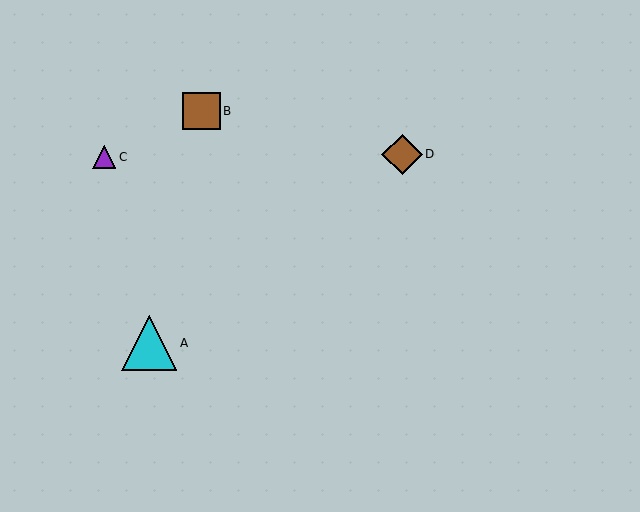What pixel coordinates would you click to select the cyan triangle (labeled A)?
Click at (149, 343) to select the cyan triangle A.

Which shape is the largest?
The cyan triangle (labeled A) is the largest.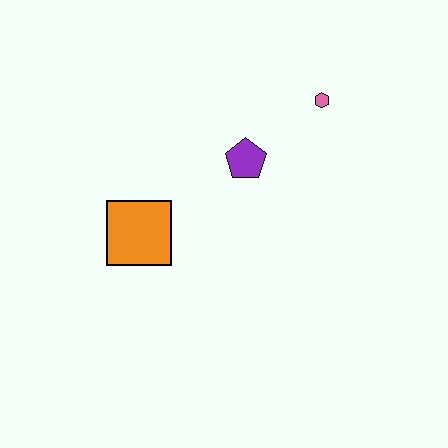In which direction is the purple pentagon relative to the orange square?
The purple pentagon is to the right of the orange square.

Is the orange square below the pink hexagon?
Yes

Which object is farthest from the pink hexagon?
The orange square is farthest from the pink hexagon.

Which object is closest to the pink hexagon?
The purple pentagon is closest to the pink hexagon.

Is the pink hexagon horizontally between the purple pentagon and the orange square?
No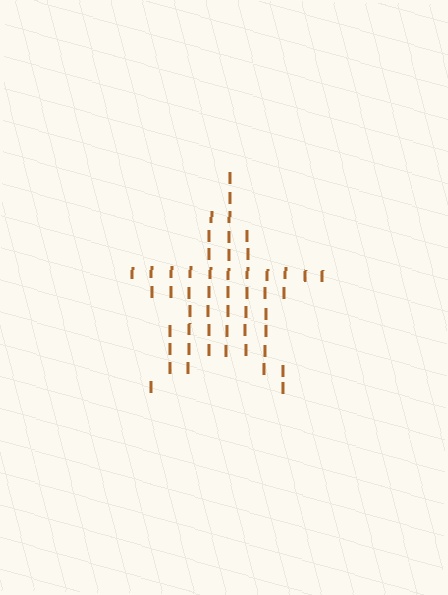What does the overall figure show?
The overall figure shows a star.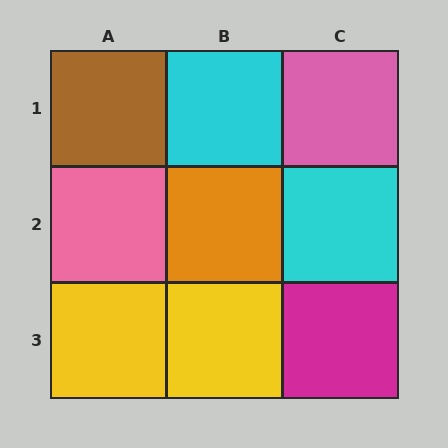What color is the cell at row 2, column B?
Orange.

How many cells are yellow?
2 cells are yellow.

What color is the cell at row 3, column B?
Yellow.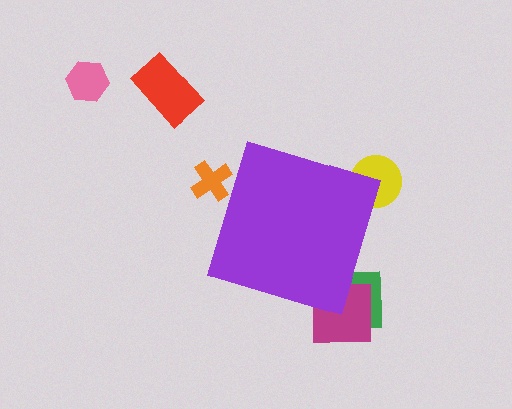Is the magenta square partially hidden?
Yes, the magenta square is partially hidden behind the purple diamond.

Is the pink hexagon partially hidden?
No, the pink hexagon is fully visible.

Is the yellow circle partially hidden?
Yes, the yellow circle is partially hidden behind the purple diamond.